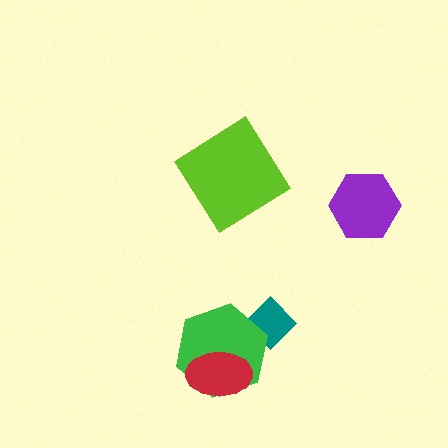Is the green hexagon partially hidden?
Yes, it is partially covered by another shape.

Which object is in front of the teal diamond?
The green hexagon is in front of the teal diamond.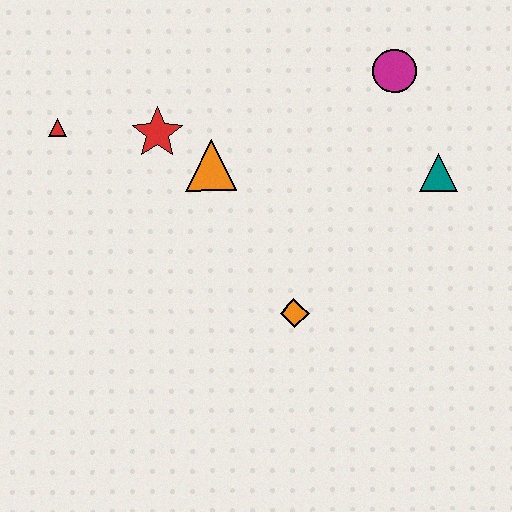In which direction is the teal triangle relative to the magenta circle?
The teal triangle is below the magenta circle.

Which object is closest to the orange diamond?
The orange triangle is closest to the orange diamond.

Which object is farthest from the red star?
The teal triangle is farthest from the red star.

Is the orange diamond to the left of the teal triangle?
Yes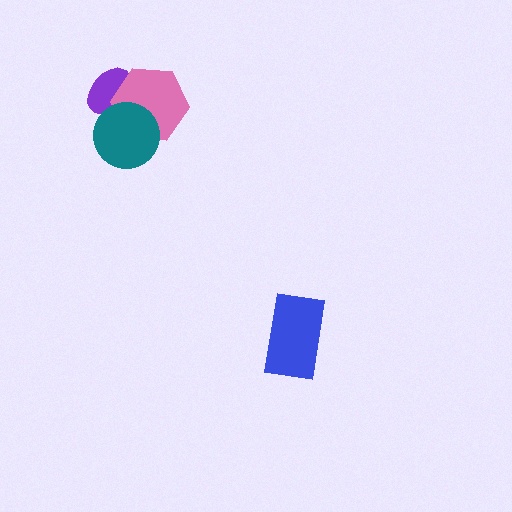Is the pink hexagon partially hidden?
Yes, it is partially covered by another shape.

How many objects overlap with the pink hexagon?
2 objects overlap with the pink hexagon.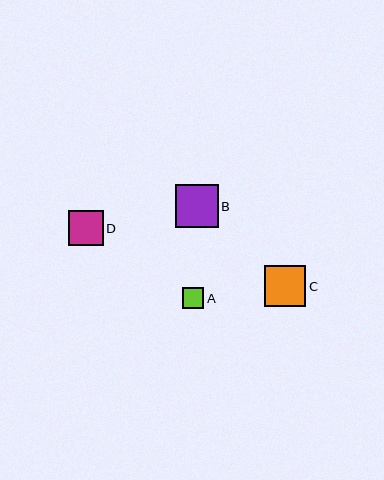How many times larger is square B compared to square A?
Square B is approximately 2.1 times the size of square A.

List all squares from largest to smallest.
From largest to smallest: B, C, D, A.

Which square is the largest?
Square B is the largest with a size of approximately 43 pixels.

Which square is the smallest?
Square A is the smallest with a size of approximately 21 pixels.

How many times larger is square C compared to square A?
Square C is approximately 2.0 times the size of square A.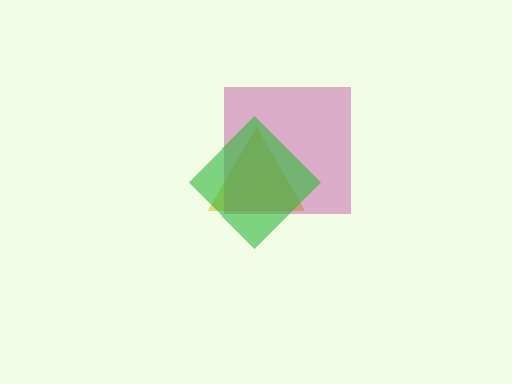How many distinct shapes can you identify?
There are 3 distinct shapes: a yellow triangle, a magenta square, a green diamond.